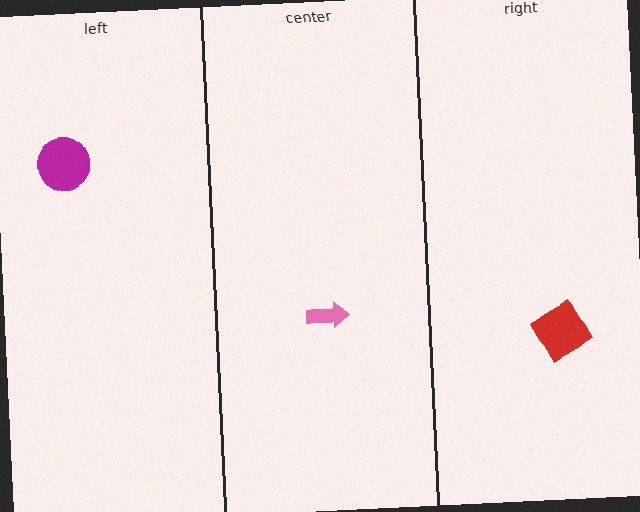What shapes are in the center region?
The pink arrow.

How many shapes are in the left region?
1.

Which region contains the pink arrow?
The center region.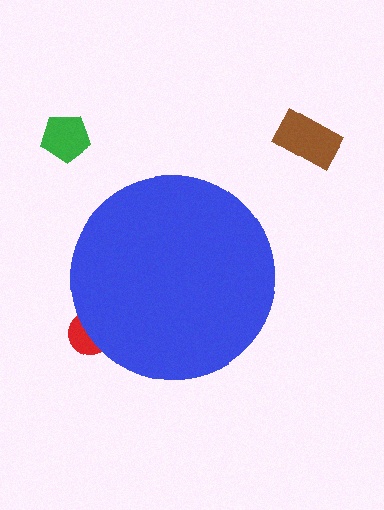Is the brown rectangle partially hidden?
No, the brown rectangle is fully visible.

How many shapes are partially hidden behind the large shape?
1 shape is partially hidden.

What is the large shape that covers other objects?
A blue circle.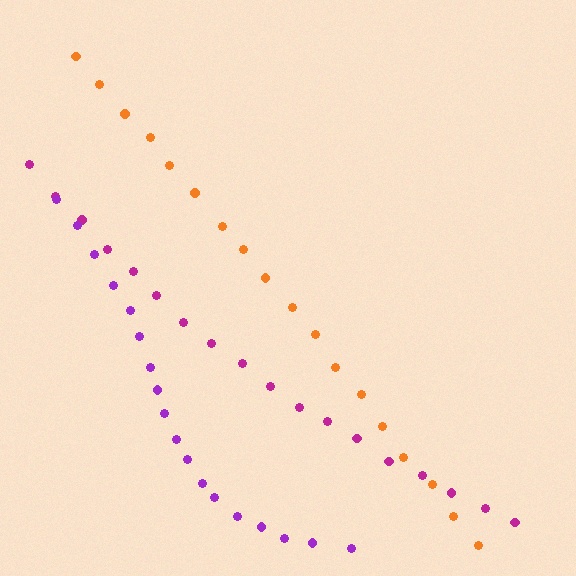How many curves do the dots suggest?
There are 3 distinct paths.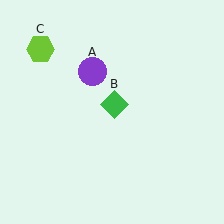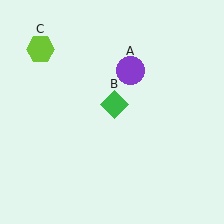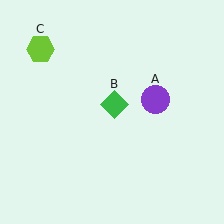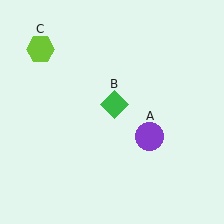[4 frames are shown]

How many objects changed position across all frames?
1 object changed position: purple circle (object A).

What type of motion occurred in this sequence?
The purple circle (object A) rotated clockwise around the center of the scene.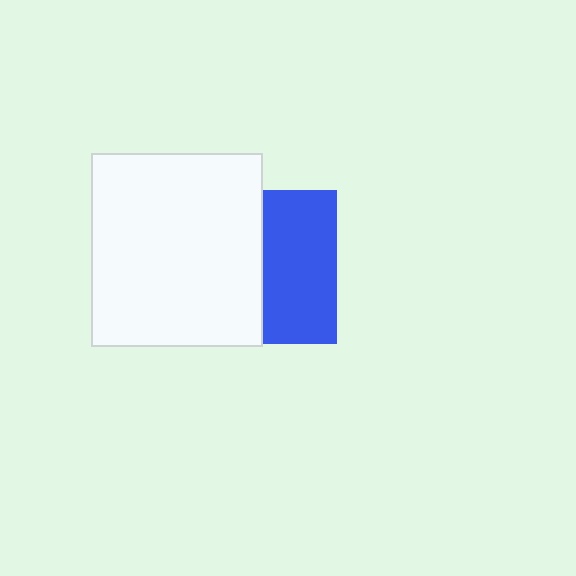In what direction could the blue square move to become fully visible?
The blue square could move right. That would shift it out from behind the white rectangle entirely.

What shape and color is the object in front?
The object in front is a white rectangle.